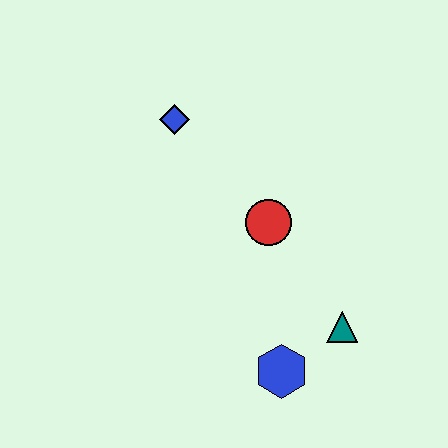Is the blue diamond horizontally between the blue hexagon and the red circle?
No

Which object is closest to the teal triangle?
The blue hexagon is closest to the teal triangle.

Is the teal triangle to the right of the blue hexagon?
Yes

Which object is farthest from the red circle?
The blue hexagon is farthest from the red circle.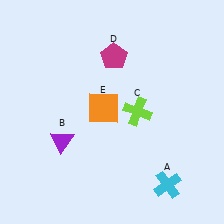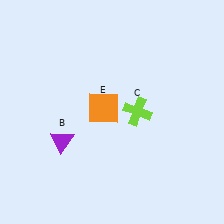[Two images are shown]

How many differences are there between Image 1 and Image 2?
There are 2 differences between the two images.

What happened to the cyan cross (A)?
The cyan cross (A) was removed in Image 2. It was in the bottom-right area of Image 1.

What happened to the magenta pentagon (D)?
The magenta pentagon (D) was removed in Image 2. It was in the top-right area of Image 1.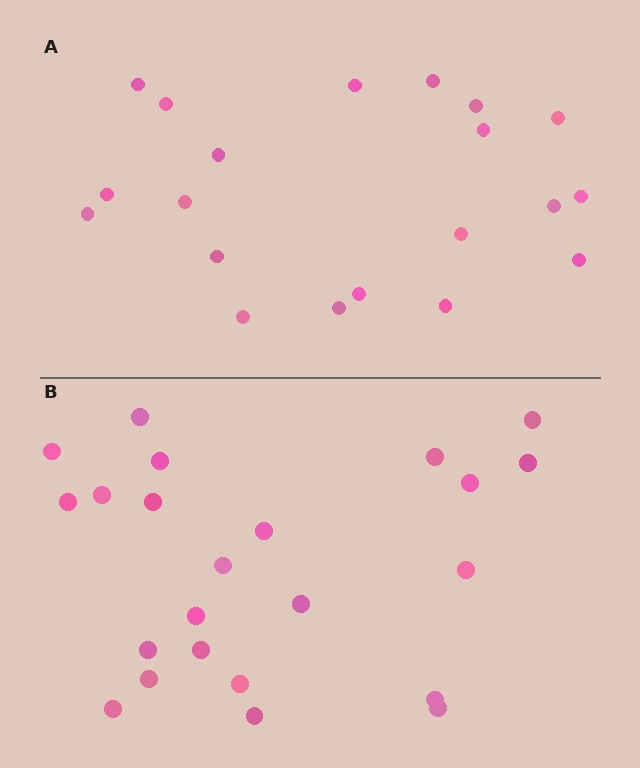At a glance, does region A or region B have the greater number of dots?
Region B (the bottom region) has more dots.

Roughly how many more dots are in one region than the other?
Region B has just a few more — roughly 2 or 3 more dots than region A.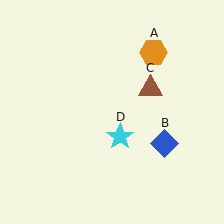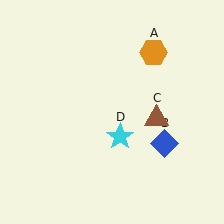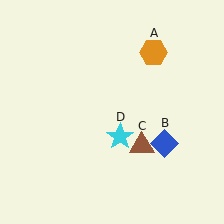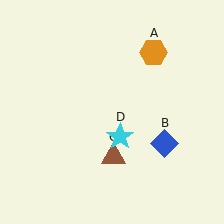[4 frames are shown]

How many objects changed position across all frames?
1 object changed position: brown triangle (object C).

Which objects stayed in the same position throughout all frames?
Orange hexagon (object A) and blue diamond (object B) and cyan star (object D) remained stationary.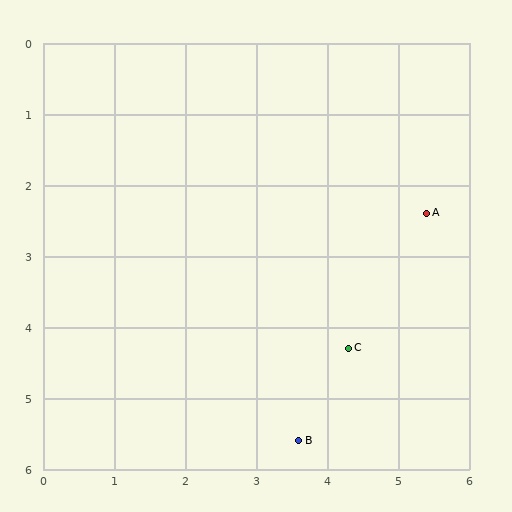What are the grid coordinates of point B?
Point B is at approximately (3.6, 5.6).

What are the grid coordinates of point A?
Point A is at approximately (5.4, 2.4).